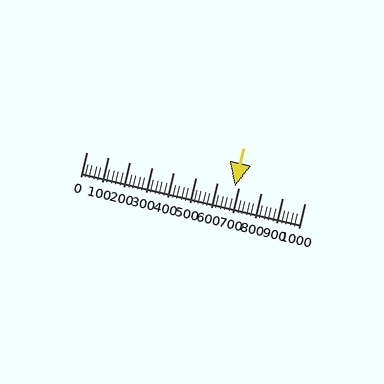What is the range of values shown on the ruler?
The ruler shows values from 0 to 1000.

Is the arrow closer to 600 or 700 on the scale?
The arrow is closer to 700.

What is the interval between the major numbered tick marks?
The major tick marks are spaced 100 units apart.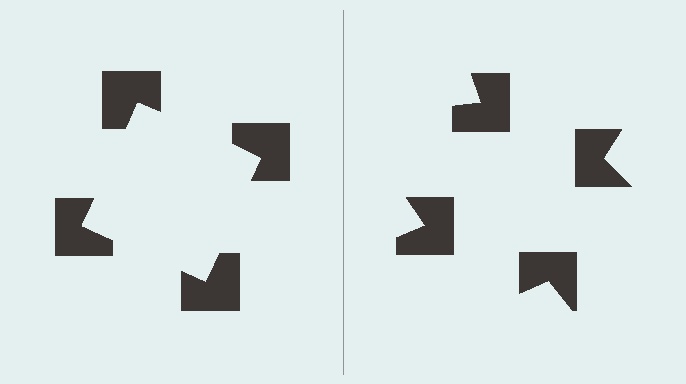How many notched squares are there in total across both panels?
8 — 4 on each side.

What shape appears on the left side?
An illusory square.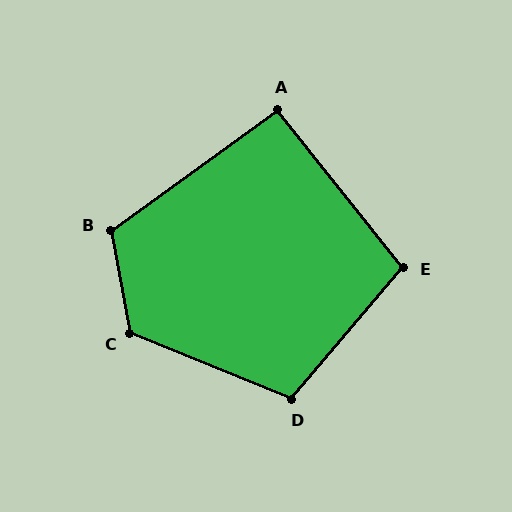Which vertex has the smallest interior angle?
A, at approximately 93 degrees.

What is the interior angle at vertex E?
Approximately 101 degrees (obtuse).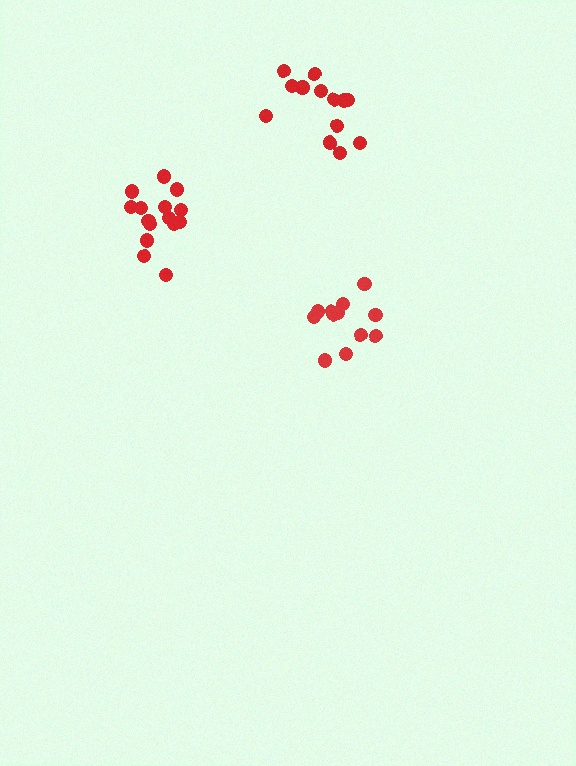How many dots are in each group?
Group 1: 15 dots, Group 2: 12 dots, Group 3: 13 dots (40 total).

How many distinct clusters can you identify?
There are 3 distinct clusters.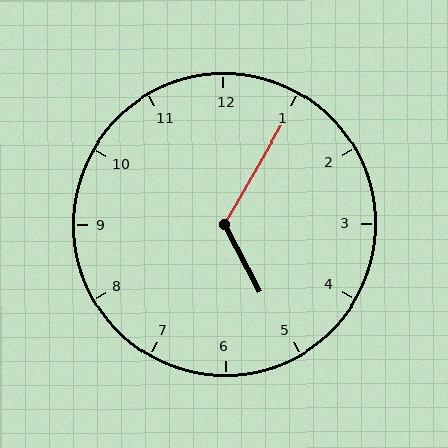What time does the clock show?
5:05.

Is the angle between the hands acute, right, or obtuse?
It is obtuse.